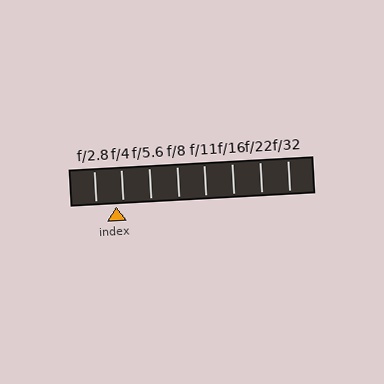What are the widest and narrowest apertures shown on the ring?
The widest aperture shown is f/2.8 and the narrowest is f/32.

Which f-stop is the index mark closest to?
The index mark is closest to f/4.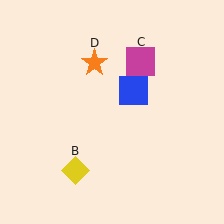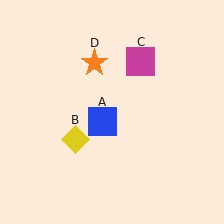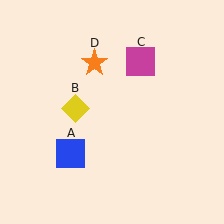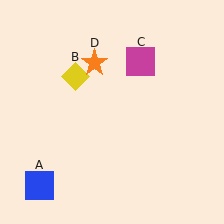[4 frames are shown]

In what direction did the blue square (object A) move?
The blue square (object A) moved down and to the left.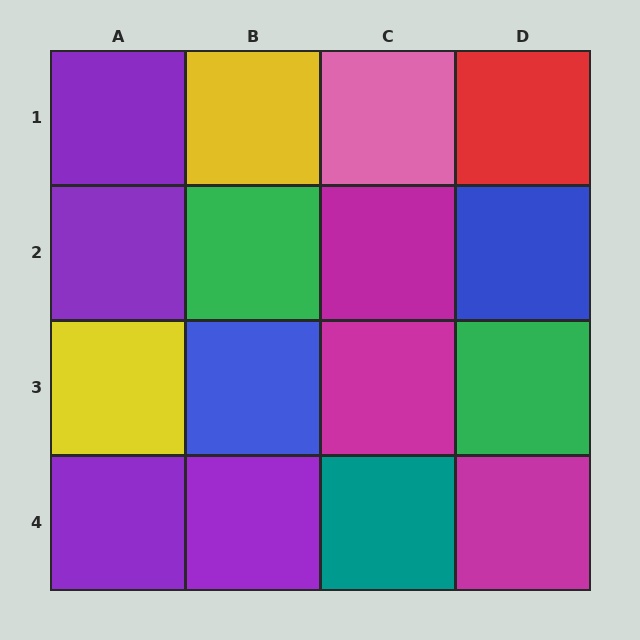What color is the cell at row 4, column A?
Purple.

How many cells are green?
2 cells are green.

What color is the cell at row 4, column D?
Magenta.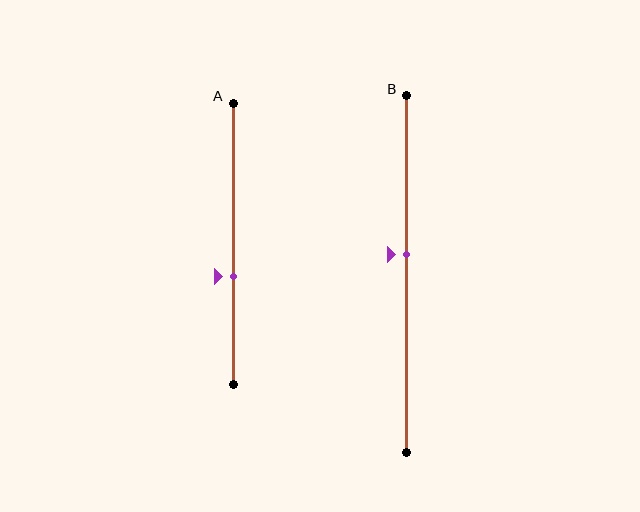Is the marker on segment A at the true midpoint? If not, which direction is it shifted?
No, the marker on segment A is shifted downward by about 12% of the segment length.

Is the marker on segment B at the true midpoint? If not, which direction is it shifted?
No, the marker on segment B is shifted upward by about 5% of the segment length.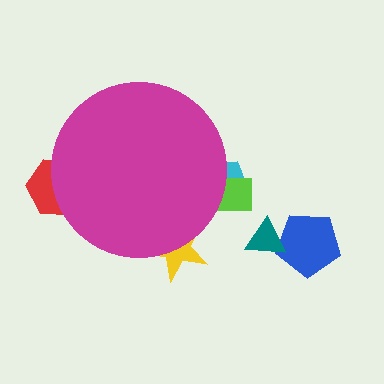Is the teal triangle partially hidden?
No, the teal triangle is fully visible.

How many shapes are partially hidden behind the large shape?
4 shapes are partially hidden.